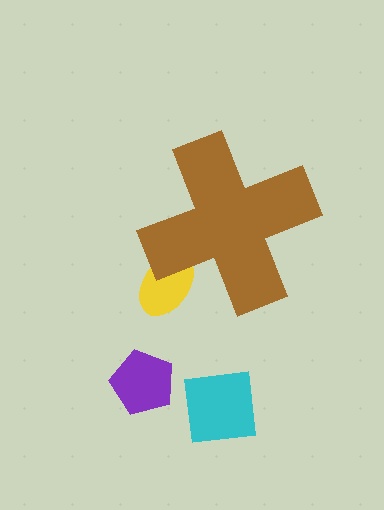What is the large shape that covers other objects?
A brown cross.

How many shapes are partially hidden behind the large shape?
1 shape is partially hidden.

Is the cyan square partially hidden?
No, the cyan square is fully visible.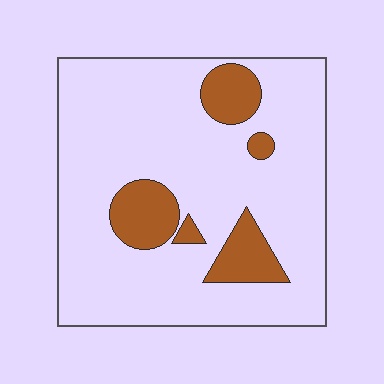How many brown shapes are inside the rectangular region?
5.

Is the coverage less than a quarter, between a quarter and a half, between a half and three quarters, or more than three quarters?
Less than a quarter.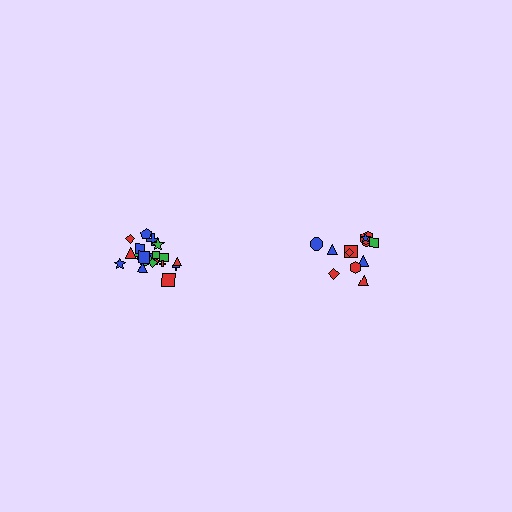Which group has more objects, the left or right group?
The left group.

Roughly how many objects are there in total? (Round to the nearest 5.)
Roughly 35 objects in total.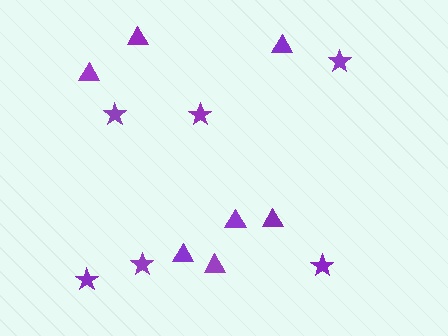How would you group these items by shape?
There are 2 groups: one group of triangles (7) and one group of stars (6).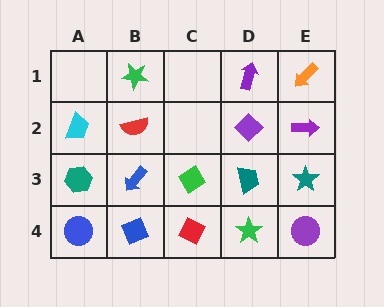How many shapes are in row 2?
4 shapes.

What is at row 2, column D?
A purple diamond.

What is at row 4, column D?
A green star.